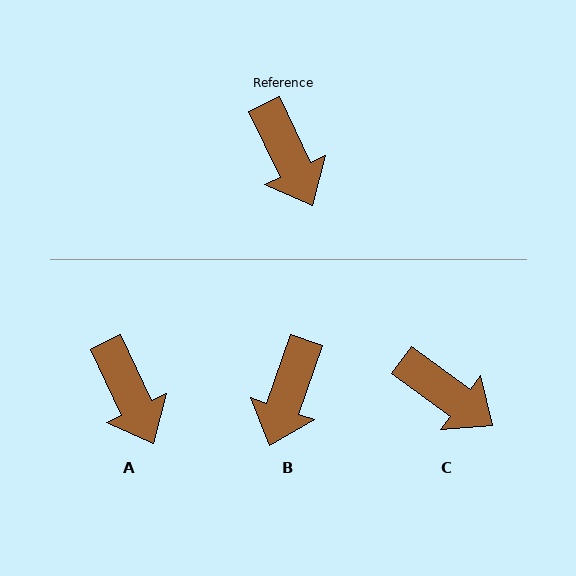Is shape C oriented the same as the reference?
No, it is off by about 28 degrees.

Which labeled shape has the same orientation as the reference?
A.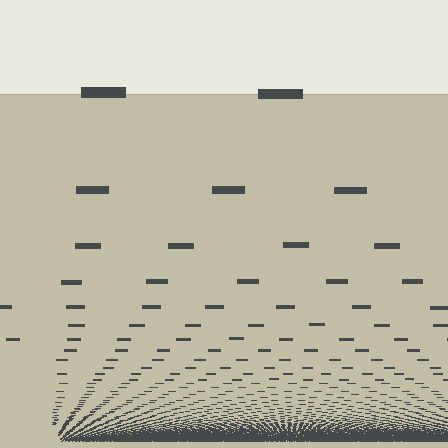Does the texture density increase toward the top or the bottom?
Density increases toward the bottom.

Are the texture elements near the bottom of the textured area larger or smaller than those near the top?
Smaller. The gradient is inverted — elements near the bottom are smaller and denser.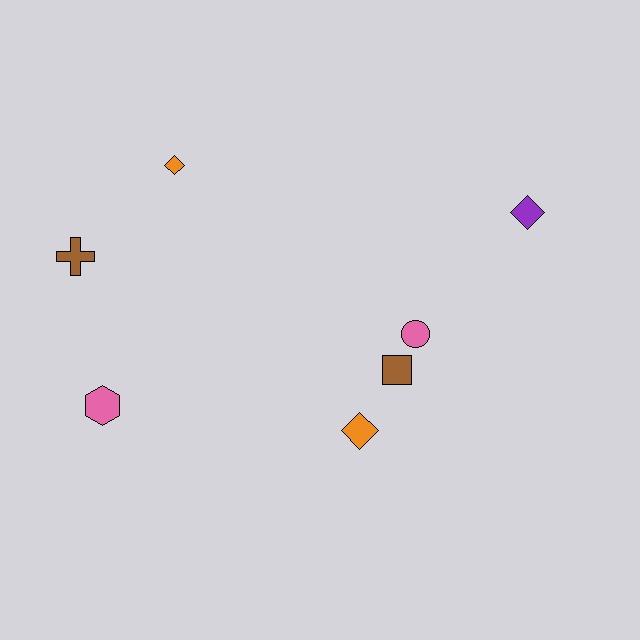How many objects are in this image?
There are 7 objects.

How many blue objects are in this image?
There are no blue objects.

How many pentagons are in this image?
There are no pentagons.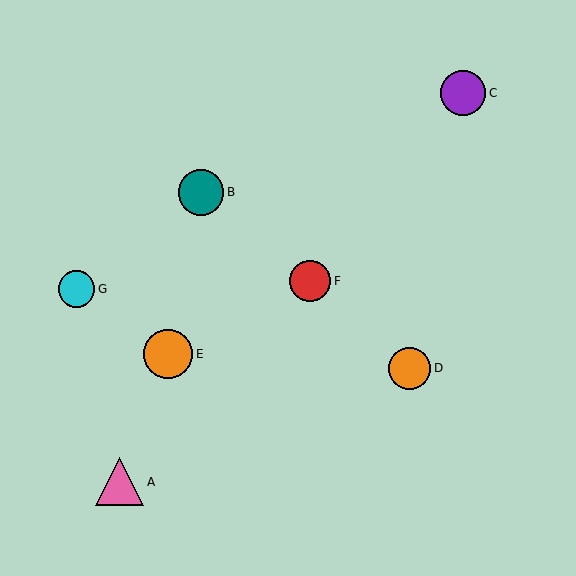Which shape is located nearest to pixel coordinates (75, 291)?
The cyan circle (labeled G) at (77, 289) is nearest to that location.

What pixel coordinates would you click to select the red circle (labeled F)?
Click at (310, 281) to select the red circle F.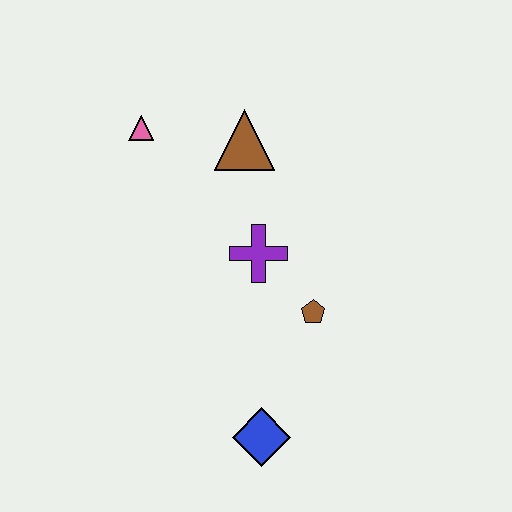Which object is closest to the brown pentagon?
The purple cross is closest to the brown pentagon.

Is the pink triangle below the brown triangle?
No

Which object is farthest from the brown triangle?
The blue diamond is farthest from the brown triangle.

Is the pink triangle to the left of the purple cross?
Yes